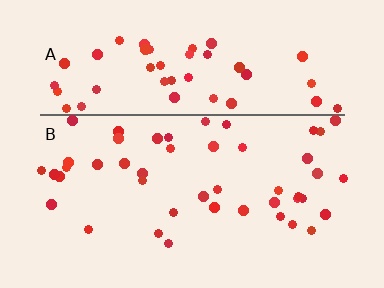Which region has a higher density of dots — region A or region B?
A (the top).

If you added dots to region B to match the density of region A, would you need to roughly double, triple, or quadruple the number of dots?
Approximately double.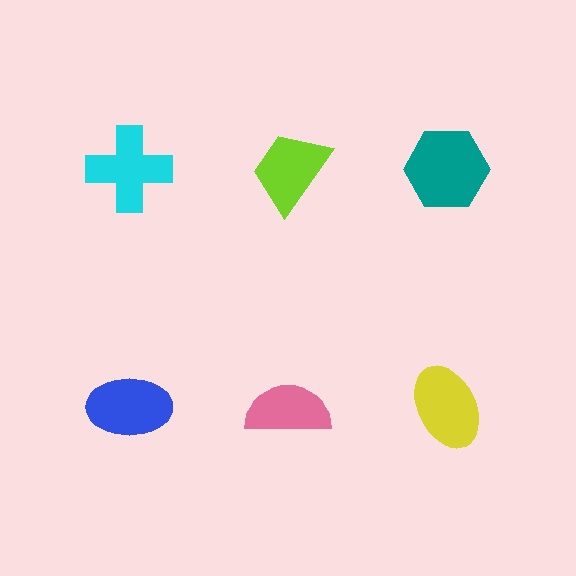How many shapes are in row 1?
3 shapes.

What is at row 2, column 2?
A pink semicircle.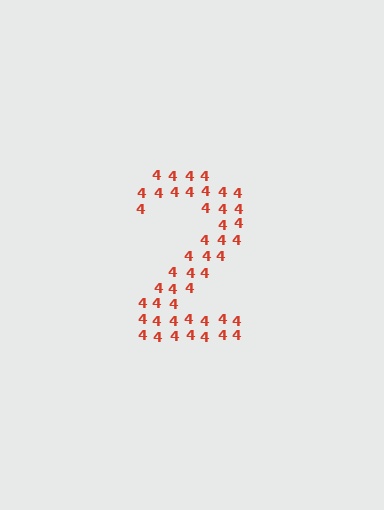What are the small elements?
The small elements are digit 4's.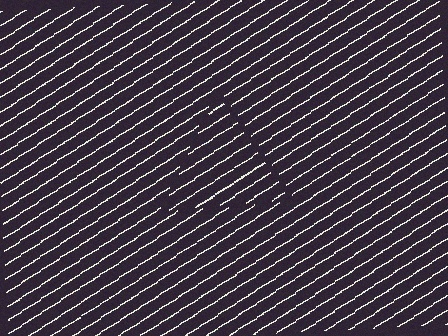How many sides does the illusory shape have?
3 sides — the line-ends trace a triangle.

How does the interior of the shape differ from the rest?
The interior of the shape contains the same grating, shifted by half a period — the contour is defined by the phase discontinuity where line-ends from the inner and outer gratings abut.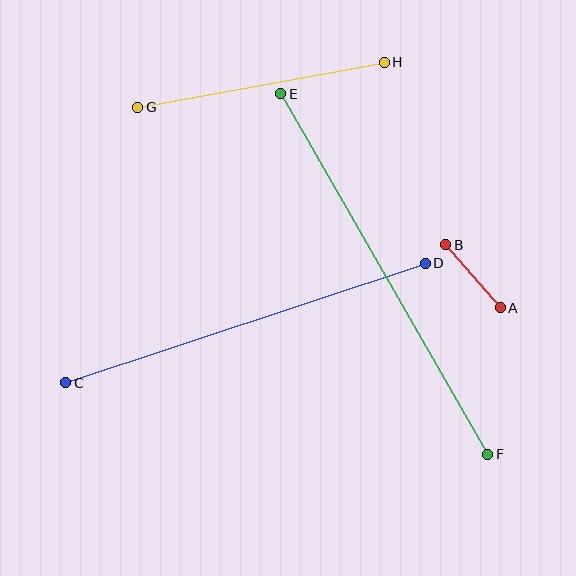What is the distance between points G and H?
The distance is approximately 250 pixels.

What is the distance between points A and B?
The distance is approximately 83 pixels.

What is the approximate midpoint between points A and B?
The midpoint is at approximately (473, 276) pixels.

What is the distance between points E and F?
The distance is approximately 416 pixels.